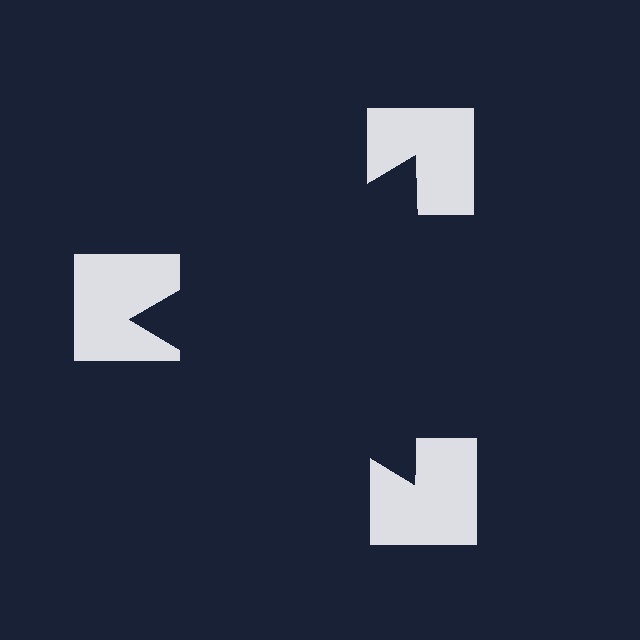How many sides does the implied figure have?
3 sides.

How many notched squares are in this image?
There are 3 — one at each vertex of the illusory triangle.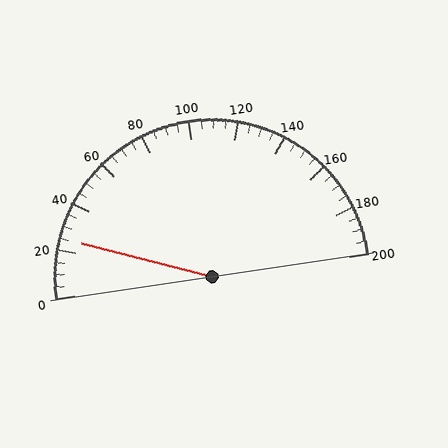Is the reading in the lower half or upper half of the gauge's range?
The reading is in the lower half of the range (0 to 200).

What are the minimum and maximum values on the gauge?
The gauge ranges from 0 to 200.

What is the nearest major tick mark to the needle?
The nearest major tick mark is 20.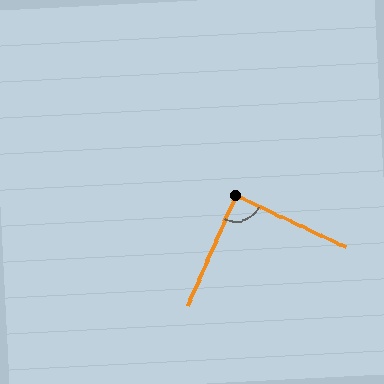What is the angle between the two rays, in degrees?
Approximately 89 degrees.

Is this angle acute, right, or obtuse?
It is approximately a right angle.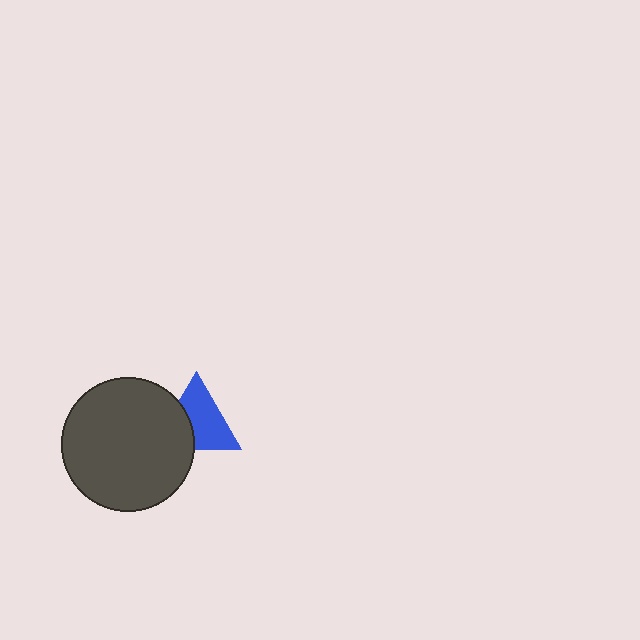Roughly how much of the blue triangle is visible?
About half of it is visible (roughly 65%).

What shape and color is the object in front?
The object in front is a dark gray circle.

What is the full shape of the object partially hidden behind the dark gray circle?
The partially hidden object is a blue triangle.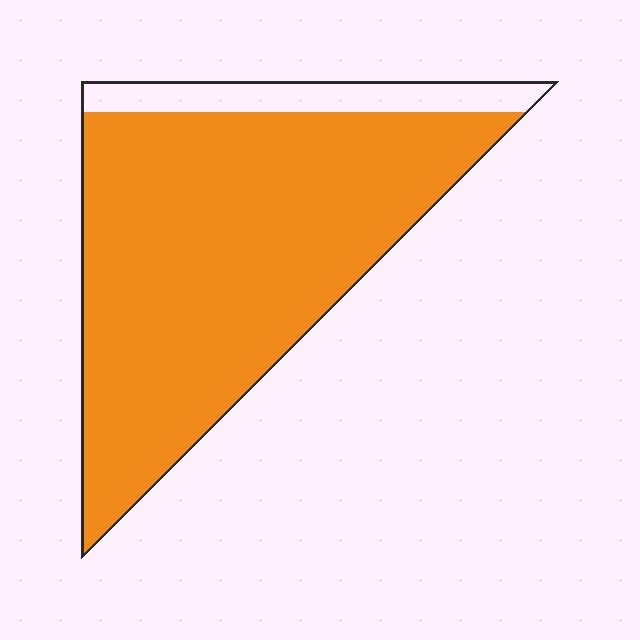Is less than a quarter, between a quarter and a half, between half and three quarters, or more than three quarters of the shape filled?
More than three quarters.